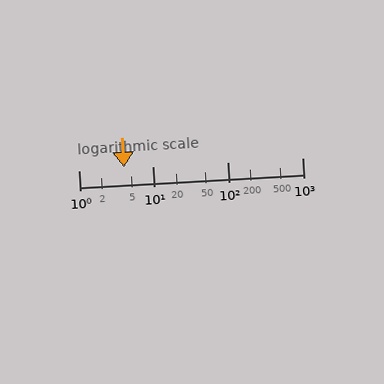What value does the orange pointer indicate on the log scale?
The pointer indicates approximately 4.1.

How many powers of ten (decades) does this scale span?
The scale spans 3 decades, from 1 to 1000.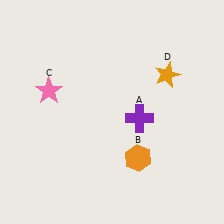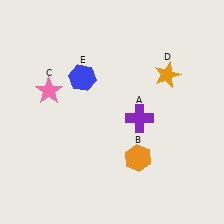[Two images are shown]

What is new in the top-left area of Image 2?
A blue hexagon (E) was added in the top-left area of Image 2.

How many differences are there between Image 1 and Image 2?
There is 1 difference between the two images.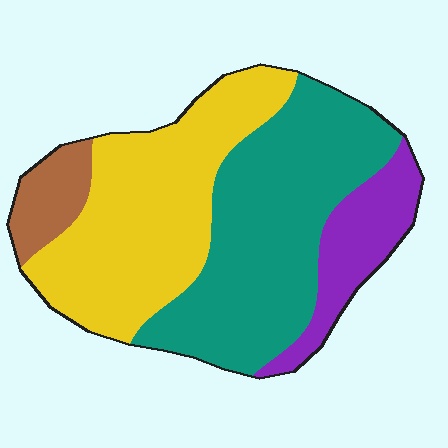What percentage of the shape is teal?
Teal takes up about two fifths (2/5) of the shape.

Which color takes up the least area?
Brown, at roughly 5%.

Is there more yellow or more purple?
Yellow.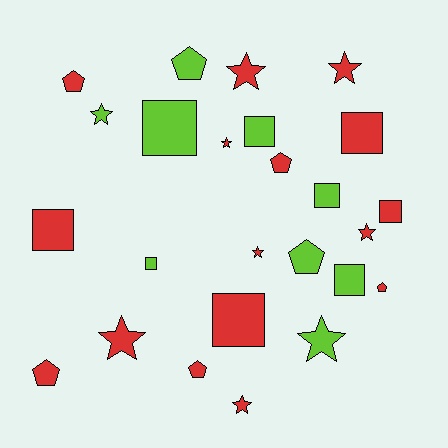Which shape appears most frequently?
Square, with 9 objects.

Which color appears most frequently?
Red, with 16 objects.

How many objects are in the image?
There are 25 objects.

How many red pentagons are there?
There are 5 red pentagons.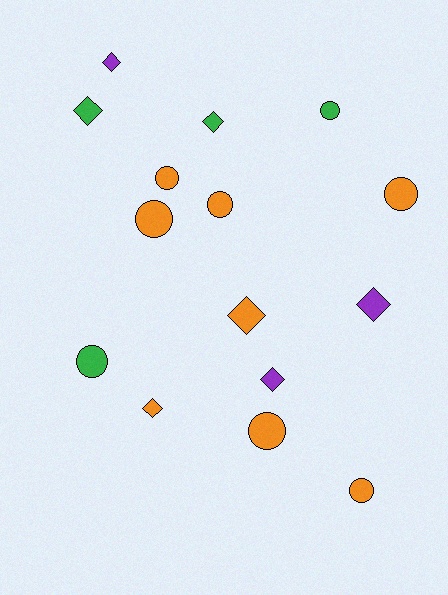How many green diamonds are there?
There are 2 green diamonds.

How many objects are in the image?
There are 15 objects.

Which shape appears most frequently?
Circle, with 8 objects.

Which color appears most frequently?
Orange, with 8 objects.